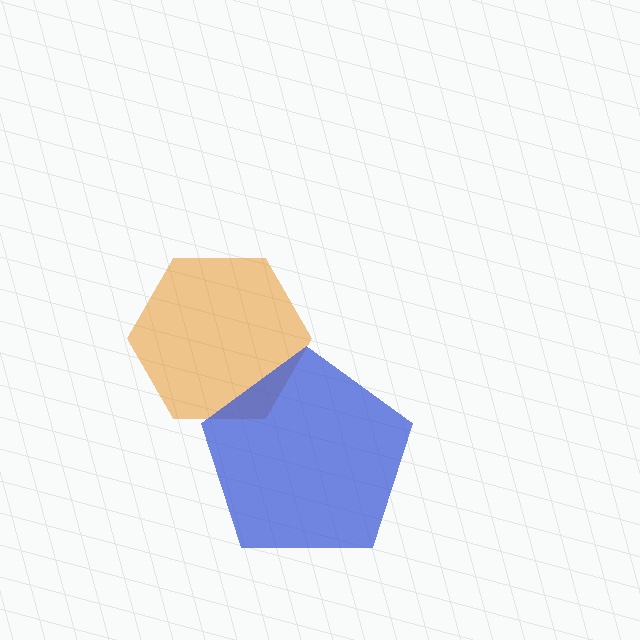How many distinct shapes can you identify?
There are 2 distinct shapes: an orange hexagon, a blue pentagon.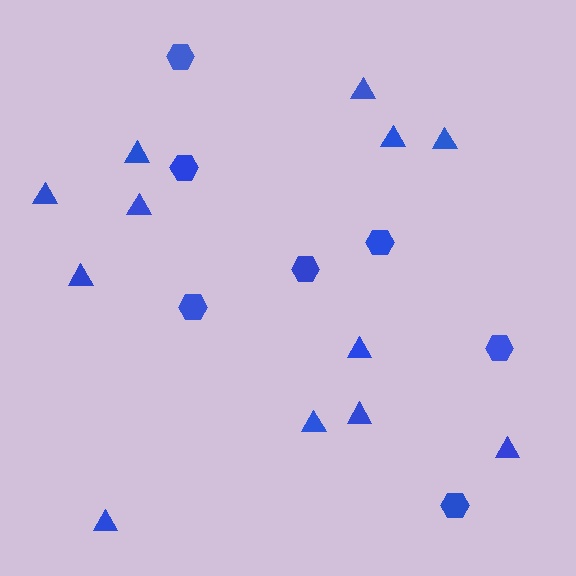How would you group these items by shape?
There are 2 groups: one group of hexagons (7) and one group of triangles (12).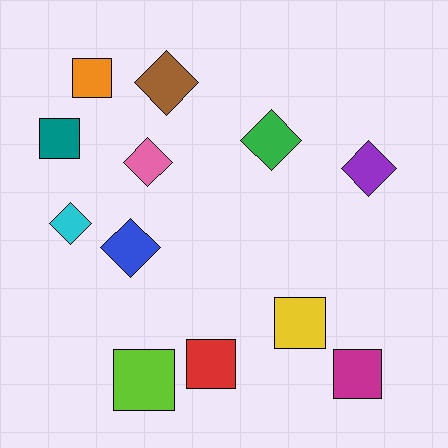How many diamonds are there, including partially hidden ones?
There are 6 diamonds.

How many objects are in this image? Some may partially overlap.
There are 12 objects.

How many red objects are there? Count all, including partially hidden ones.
There is 1 red object.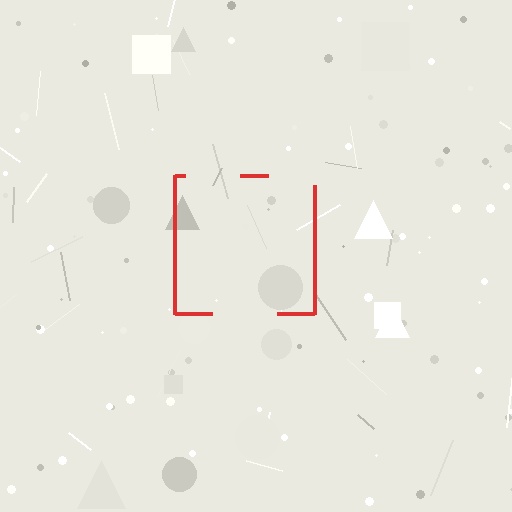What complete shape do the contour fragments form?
The contour fragments form a square.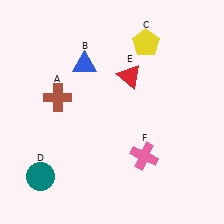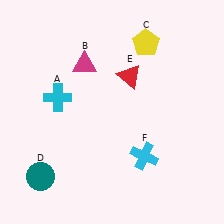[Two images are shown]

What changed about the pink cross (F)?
In Image 1, F is pink. In Image 2, it changed to cyan.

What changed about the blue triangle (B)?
In Image 1, B is blue. In Image 2, it changed to magenta.